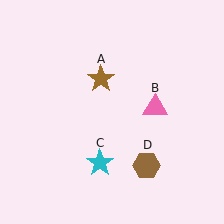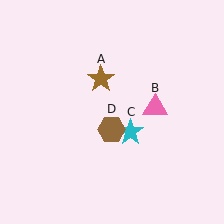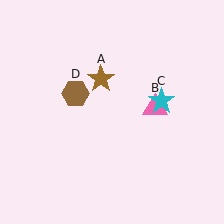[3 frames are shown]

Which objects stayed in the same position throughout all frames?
Brown star (object A) and pink triangle (object B) remained stationary.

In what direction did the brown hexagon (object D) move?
The brown hexagon (object D) moved up and to the left.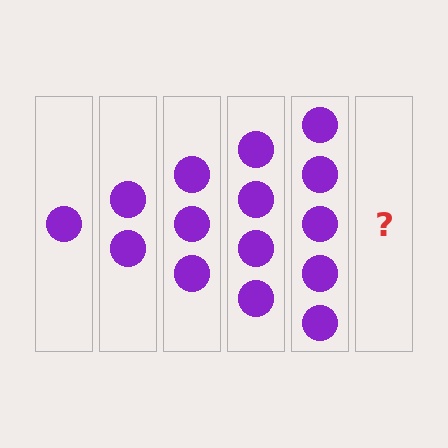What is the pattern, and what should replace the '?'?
The pattern is that each step adds one more circle. The '?' should be 6 circles.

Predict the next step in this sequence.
The next step is 6 circles.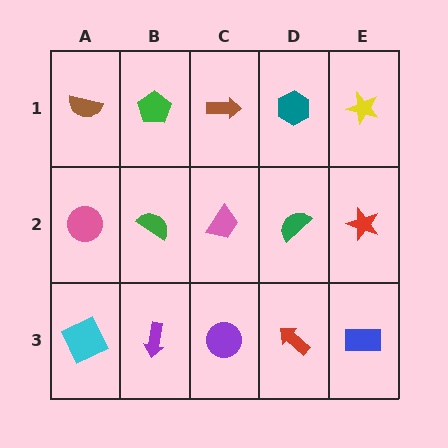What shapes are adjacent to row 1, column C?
A pink trapezoid (row 2, column C), a green pentagon (row 1, column B), a teal hexagon (row 1, column D).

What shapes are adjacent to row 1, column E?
A red star (row 2, column E), a teal hexagon (row 1, column D).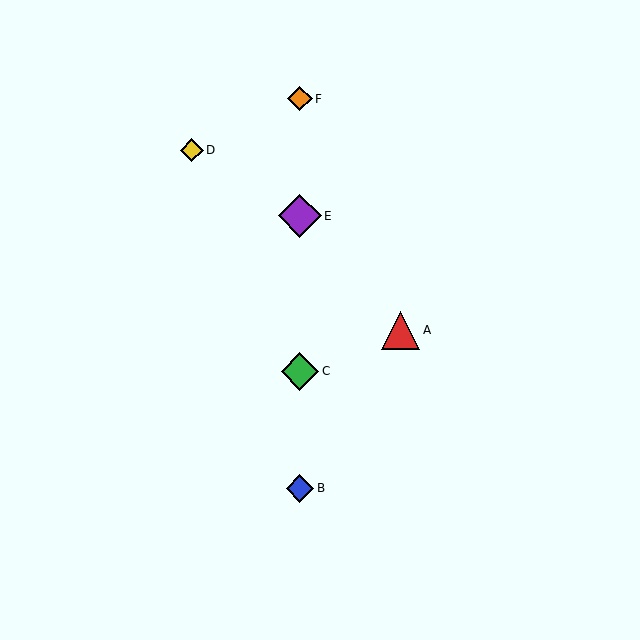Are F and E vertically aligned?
Yes, both are at x≈300.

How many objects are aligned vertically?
4 objects (B, C, E, F) are aligned vertically.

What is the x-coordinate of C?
Object C is at x≈300.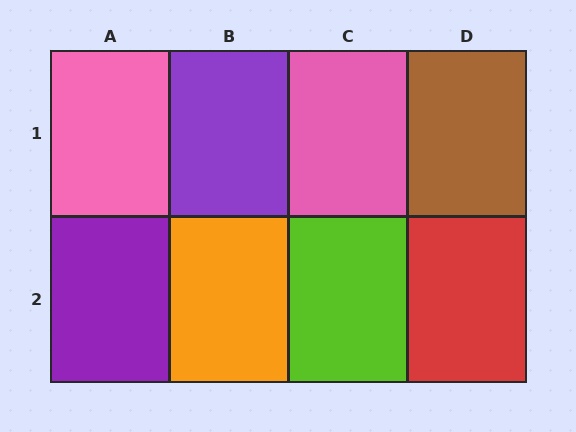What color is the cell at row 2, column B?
Orange.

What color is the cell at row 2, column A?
Purple.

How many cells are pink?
2 cells are pink.